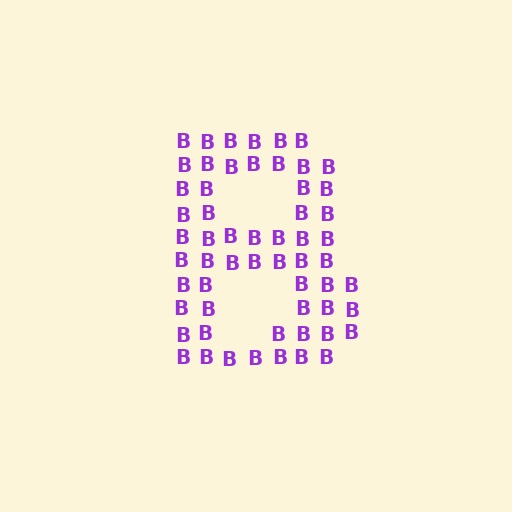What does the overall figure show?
The overall figure shows the letter B.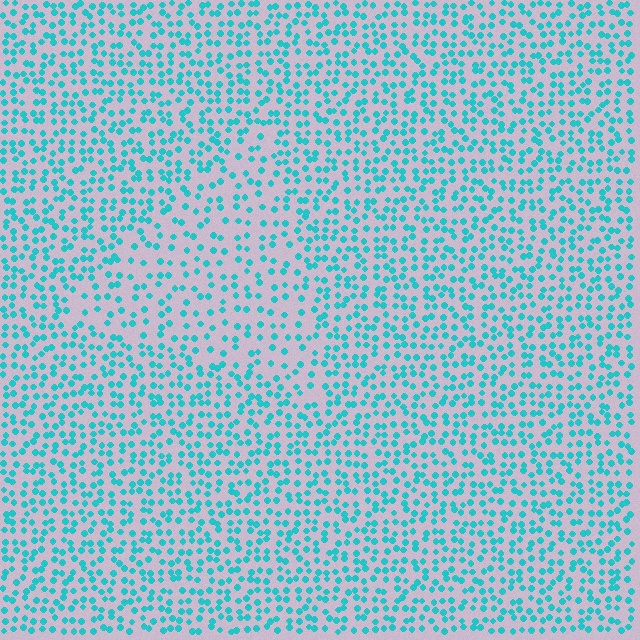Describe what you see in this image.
The image contains small cyan elements arranged at two different densities. A triangle-shaped region is visible where the elements are less densely packed than the surrounding area.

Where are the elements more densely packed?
The elements are more densely packed outside the triangle boundary.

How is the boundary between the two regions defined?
The boundary is defined by a change in element density (approximately 1.7x ratio). All elements are the same color, size, and shape.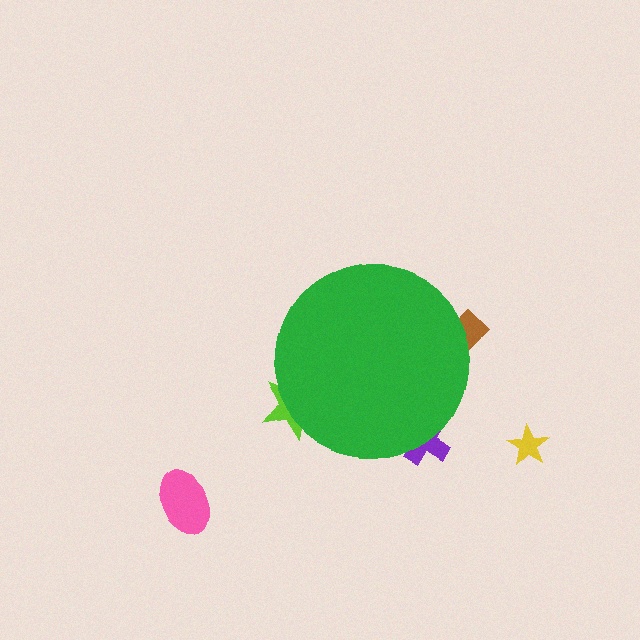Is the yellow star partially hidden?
No, the yellow star is fully visible.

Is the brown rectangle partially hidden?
Yes, the brown rectangle is partially hidden behind the green circle.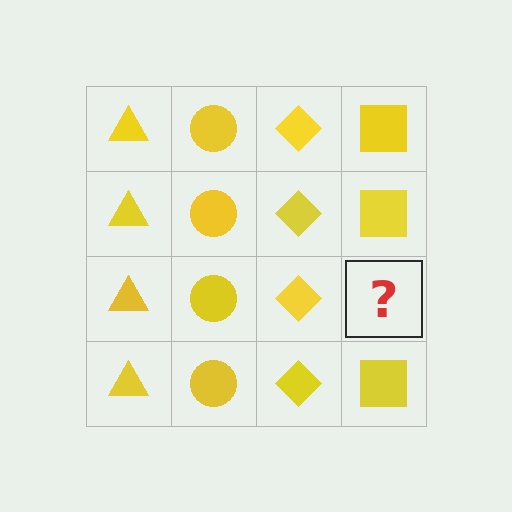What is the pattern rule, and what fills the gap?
The rule is that each column has a consistent shape. The gap should be filled with a yellow square.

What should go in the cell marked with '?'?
The missing cell should contain a yellow square.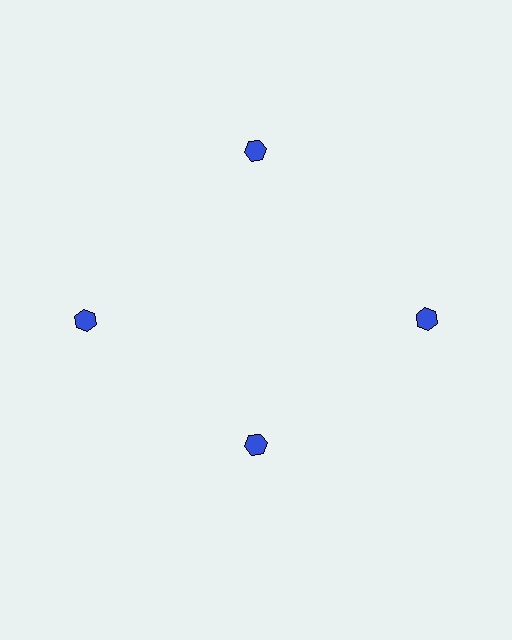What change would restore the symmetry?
The symmetry would be restored by moving it outward, back onto the ring so that all 4 hexagons sit at equal angles and equal distance from the center.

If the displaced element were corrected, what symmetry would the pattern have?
It would have 4-fold rotational symmetry — the pattern would map onto itself every 90 degrees.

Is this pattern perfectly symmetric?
No. The 4 blue hexagons are arranged in a ring, but one element near the 6 o'clock position is pulled inward toward the center, breaking the 4-fold rotational symmetry.